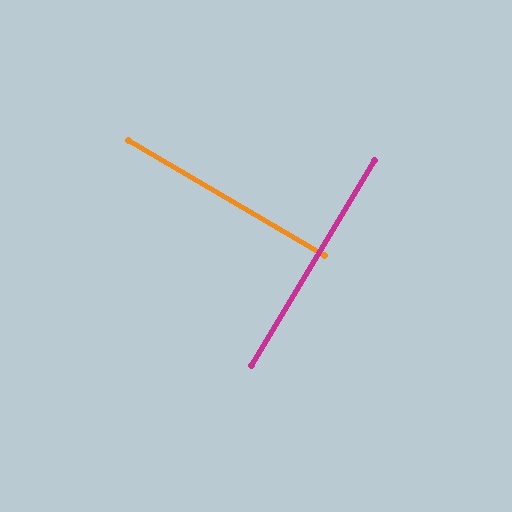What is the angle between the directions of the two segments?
Approximately 89 degrees.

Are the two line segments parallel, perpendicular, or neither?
Perpendicular — they meet at approximately 89°.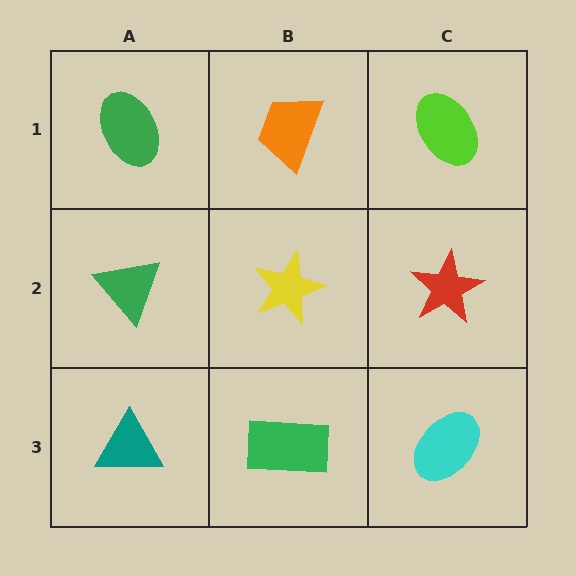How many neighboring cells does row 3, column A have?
2.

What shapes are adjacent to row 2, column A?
A green ellipse (row 1, column A), a teal triangle (row 3, column A), a yellow star (row 2, column B).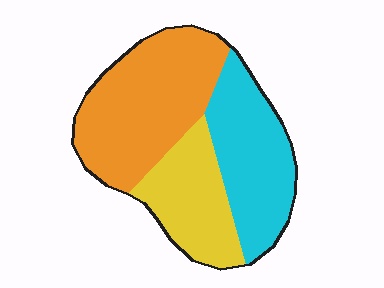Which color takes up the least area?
Yellow, at roughly 25%.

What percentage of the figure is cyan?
Cyan covers 32% of the figure.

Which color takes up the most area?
Orange, at roughly 45%.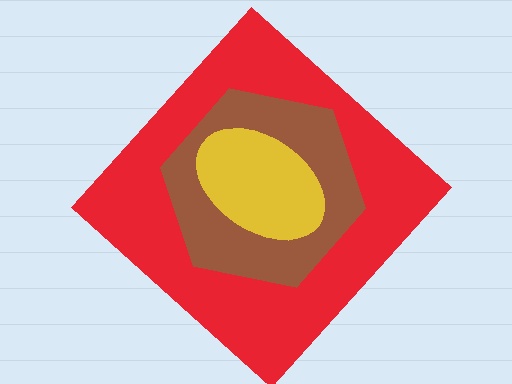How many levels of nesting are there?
3.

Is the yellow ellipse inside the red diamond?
Yes.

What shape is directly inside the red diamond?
The brown hexagon.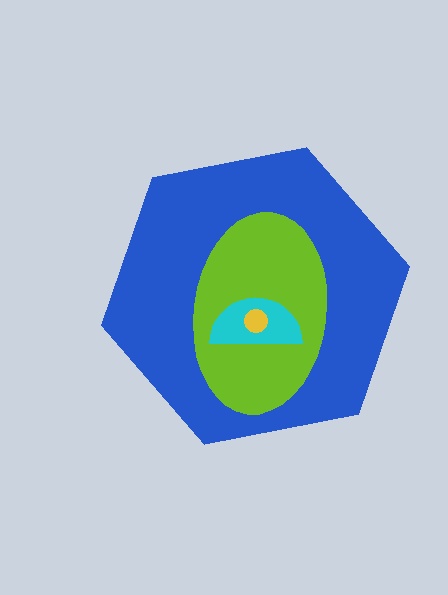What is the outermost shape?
The blue hexagon.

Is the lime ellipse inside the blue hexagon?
Yes.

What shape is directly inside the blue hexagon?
The lime ellipse.